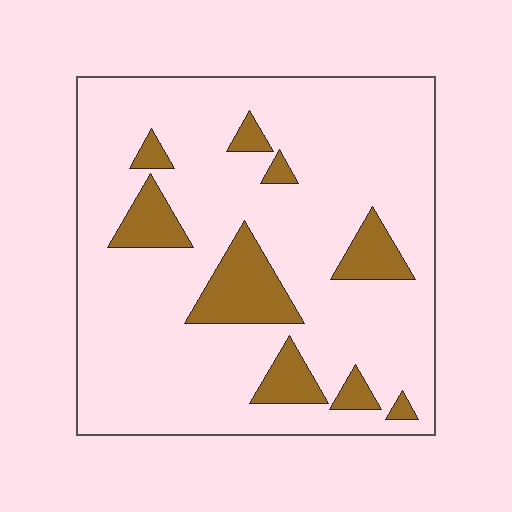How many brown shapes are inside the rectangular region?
9.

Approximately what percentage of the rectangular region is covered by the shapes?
Approximately 15%.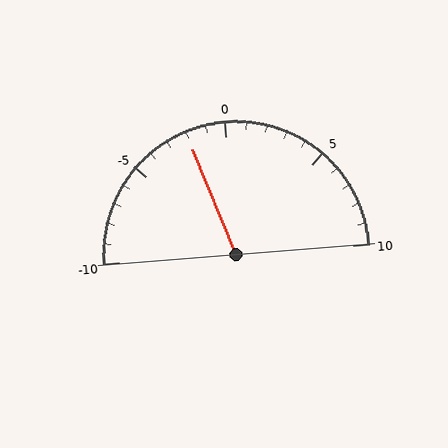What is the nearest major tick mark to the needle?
The nearest major tick mark is 0.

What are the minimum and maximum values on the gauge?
The gauge ranges from -10 to 10.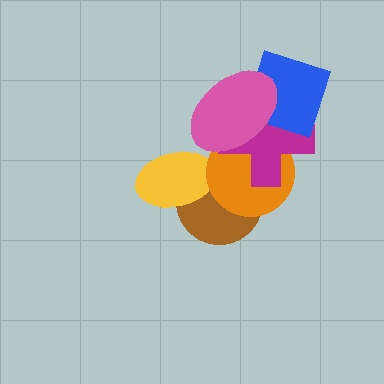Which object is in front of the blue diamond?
The pink ellipse is in front of the blue diamond.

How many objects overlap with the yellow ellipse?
2 objects overlap with the yellow ellipse.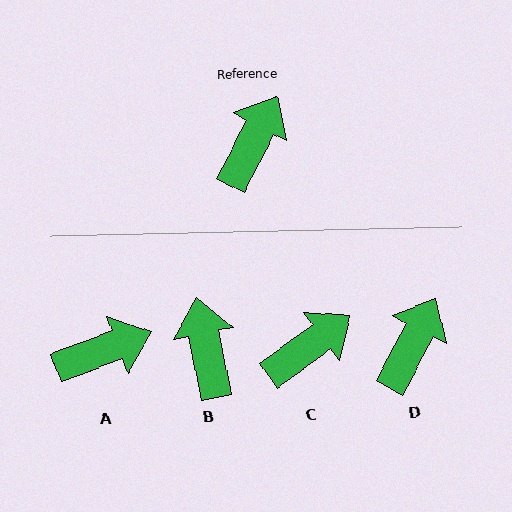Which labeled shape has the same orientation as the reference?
D.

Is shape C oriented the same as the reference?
No, it is off by about 26 degrees.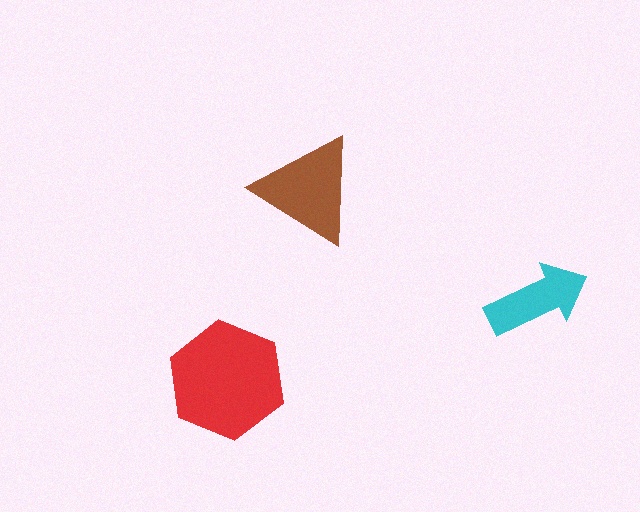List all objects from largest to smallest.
The red hexagon, the brown triangle, the cyan arrow.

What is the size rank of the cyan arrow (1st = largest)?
3rd.